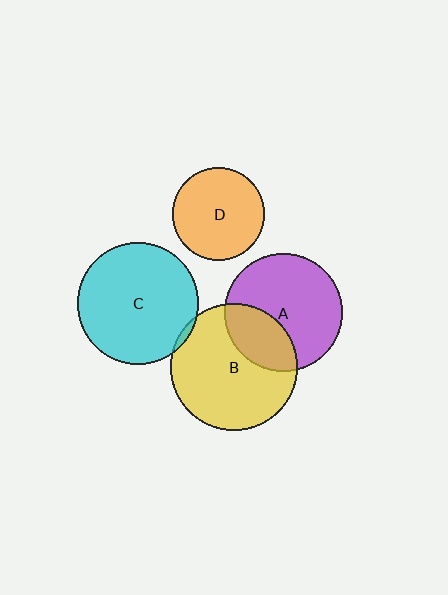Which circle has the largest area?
Circle B (yellow).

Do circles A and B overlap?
Yes.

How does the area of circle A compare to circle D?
Approximately 1.6 times.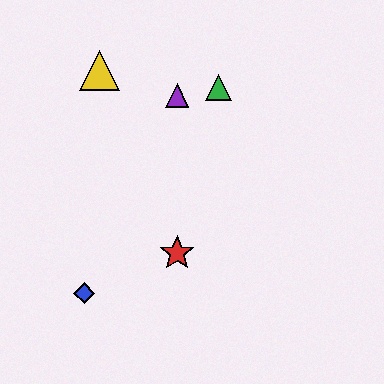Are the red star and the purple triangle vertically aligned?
Yes, both are at x≈177.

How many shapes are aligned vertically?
2 shapes (the red star, the purple triangle) are aligned vertically.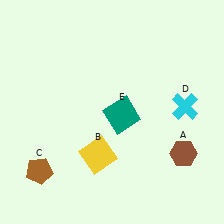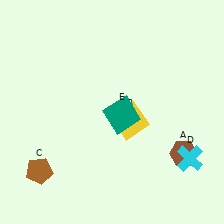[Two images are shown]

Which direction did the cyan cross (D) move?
The cyan cross (D) moved down.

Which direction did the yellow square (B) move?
The yellow square (B) moved up.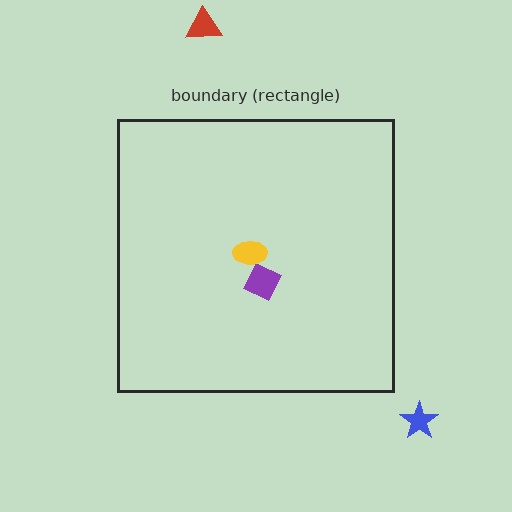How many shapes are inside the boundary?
2 inside, 2 outside.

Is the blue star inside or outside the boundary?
Outside.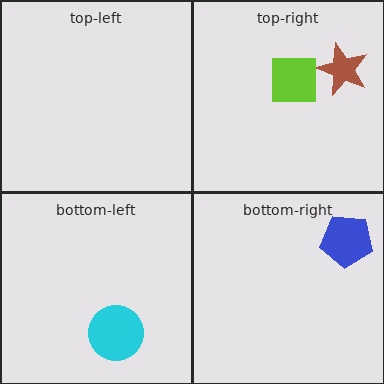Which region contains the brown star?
The top-right region.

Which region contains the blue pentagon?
The bottom-right region.